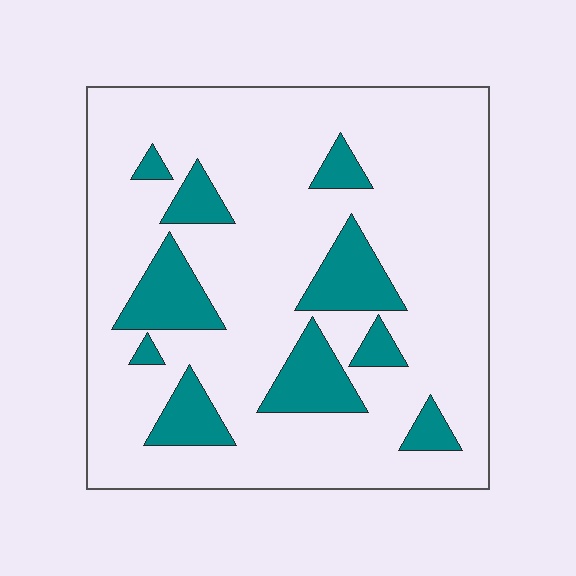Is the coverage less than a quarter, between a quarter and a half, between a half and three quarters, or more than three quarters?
Less than a quarter.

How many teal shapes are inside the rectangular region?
10.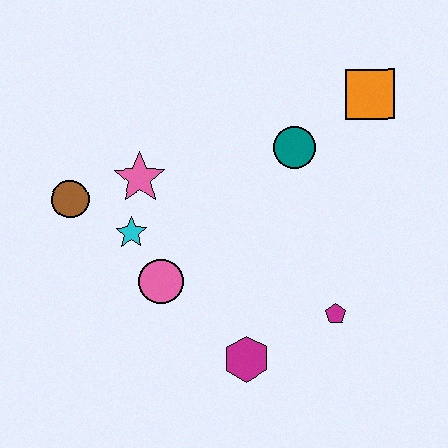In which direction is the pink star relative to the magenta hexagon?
The pink star is above the magenta hexagon.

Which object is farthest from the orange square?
The brown circle is farthest from the orange square.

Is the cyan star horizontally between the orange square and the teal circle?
No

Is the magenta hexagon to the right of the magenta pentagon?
No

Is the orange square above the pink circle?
Yes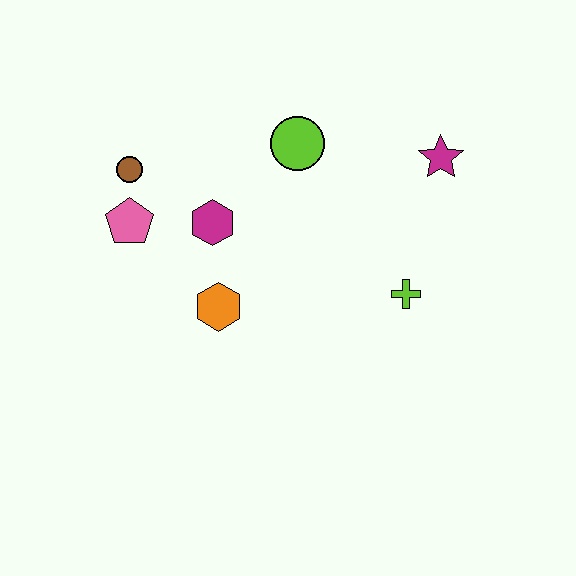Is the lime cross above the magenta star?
No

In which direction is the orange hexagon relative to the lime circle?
The orange hexagon is below the lime circle.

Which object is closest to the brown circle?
The pink pentagon is closest to the brown circle.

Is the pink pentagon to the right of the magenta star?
No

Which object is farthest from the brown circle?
The magenta star is farthest from the brown circle.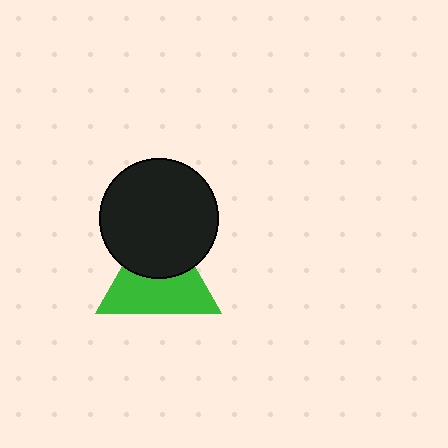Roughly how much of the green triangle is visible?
About half of it is visible (roughly 58%).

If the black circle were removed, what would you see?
You would see the complete green triangle.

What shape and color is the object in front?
The object in front is a black circle.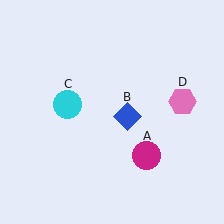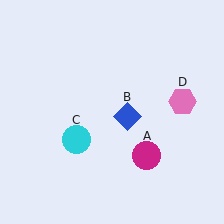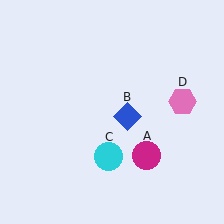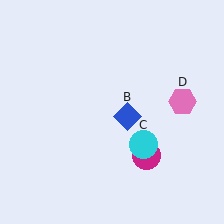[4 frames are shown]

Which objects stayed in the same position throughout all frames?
Magenta circle (object A) and blue diamond (object B) and pink hexagon (object D) remained stationary.